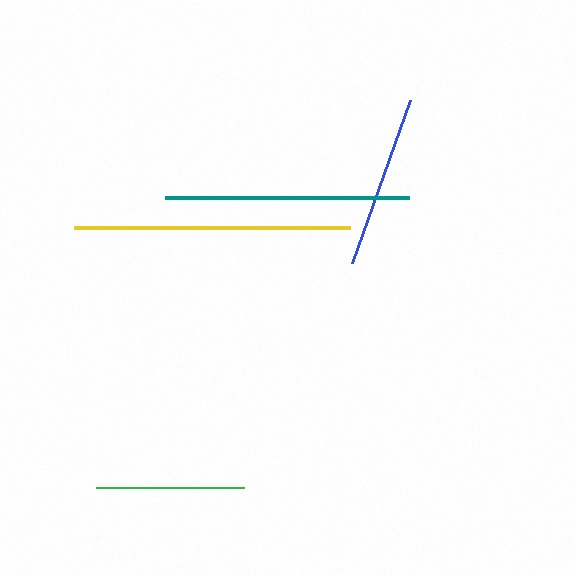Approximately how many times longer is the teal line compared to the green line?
The teal line is approximately 1.7 times the length of the green line.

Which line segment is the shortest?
The green line is the shortest at approximately 148 pixels.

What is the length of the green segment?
The green segment is approximately 148 pixels long.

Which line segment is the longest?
The yellow line is the longest at approximately 276 pixels.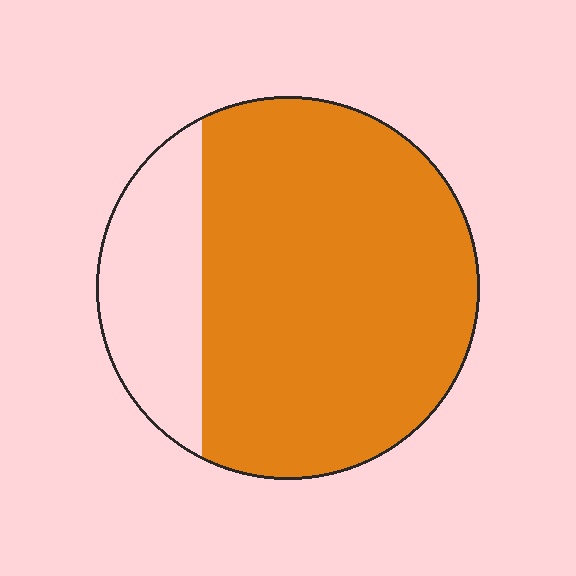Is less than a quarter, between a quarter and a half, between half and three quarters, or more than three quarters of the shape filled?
More than three quarters.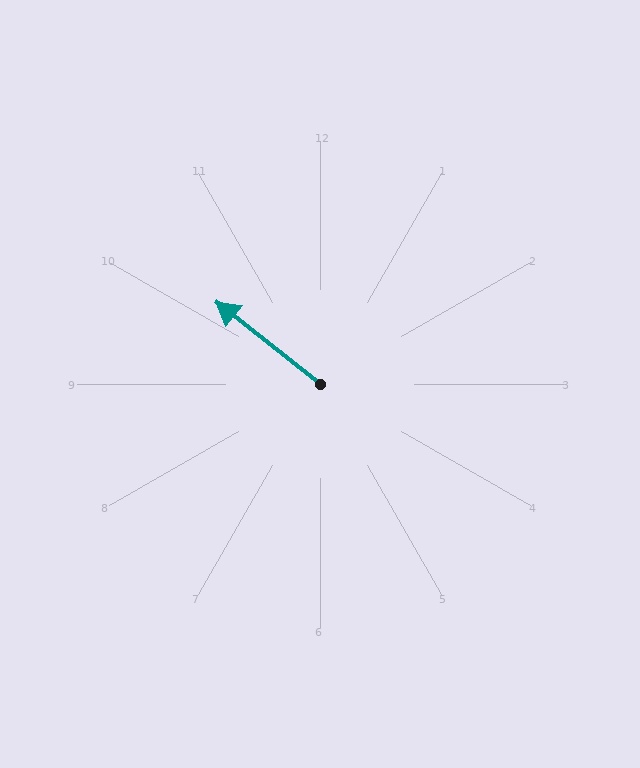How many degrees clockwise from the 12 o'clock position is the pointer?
Approximately 308 degrees.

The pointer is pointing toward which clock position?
Roughly 10 o'clock.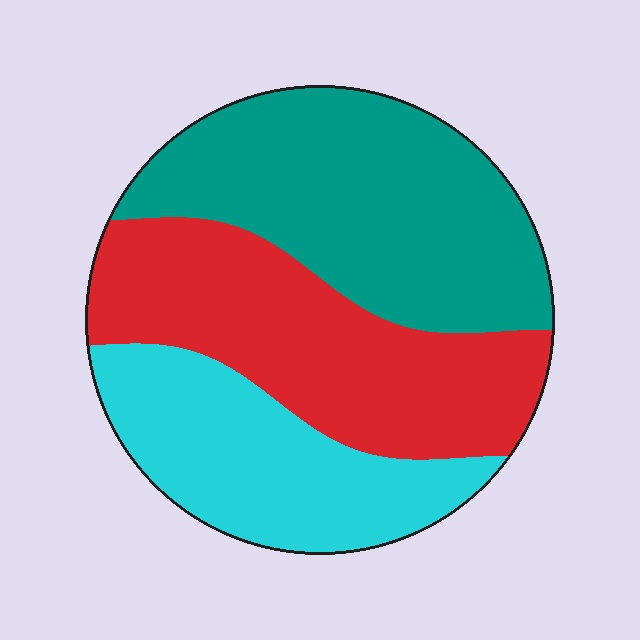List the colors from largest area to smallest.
From largest to smallest: teal, red, cyan.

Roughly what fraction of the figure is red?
Red covers about 35% of the figure.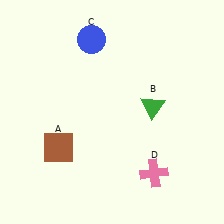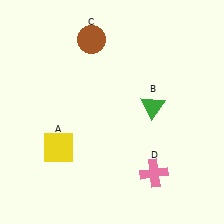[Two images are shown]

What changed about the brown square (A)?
In Image 1, A is brown. In Image 2, it changed to yellow.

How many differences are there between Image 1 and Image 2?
There are 2 differences between the two images.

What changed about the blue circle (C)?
In Image 1, C is blue. In Image 2, it changed to brown.